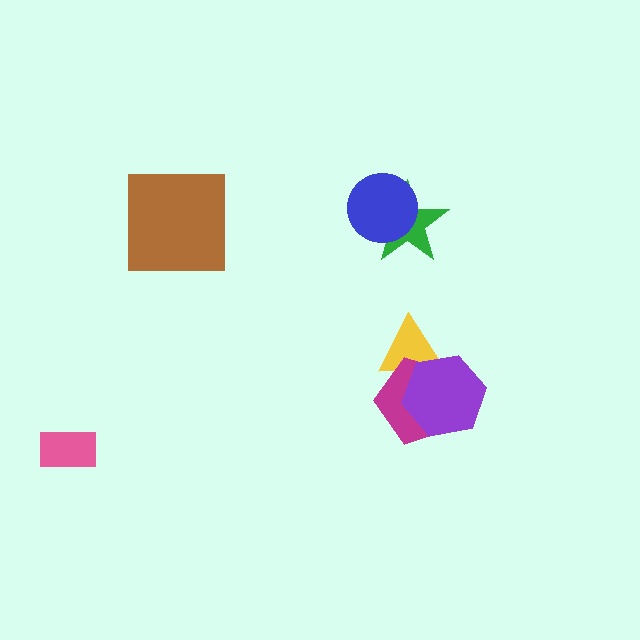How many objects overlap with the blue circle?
1 object overlaps with the blue circle.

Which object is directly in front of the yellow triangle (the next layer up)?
The magenta pentagon is directly in front of the yellow triangle.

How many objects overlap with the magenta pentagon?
2 objects overlap with the magenta pentagon.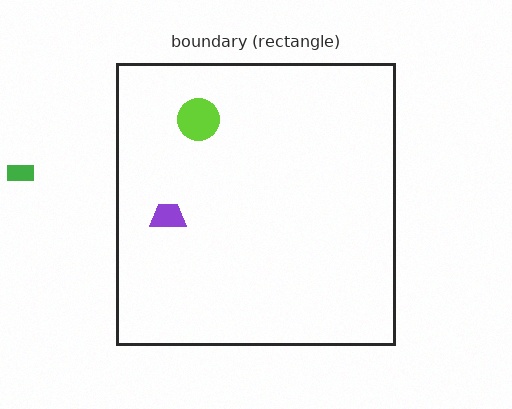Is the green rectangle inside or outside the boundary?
Outside.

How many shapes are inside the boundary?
2 inside, 1 outside.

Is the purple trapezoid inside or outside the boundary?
Inside.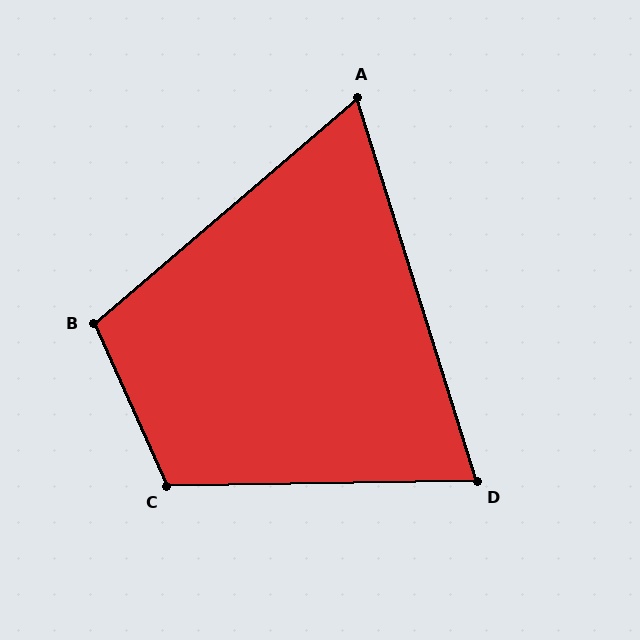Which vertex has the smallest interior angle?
A, at approximately 67 degrees.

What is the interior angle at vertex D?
Approximately 73 degrees (acute).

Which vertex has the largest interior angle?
C, at approximately 113 degrees.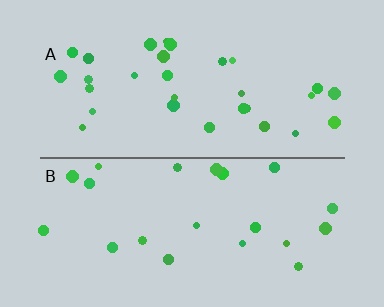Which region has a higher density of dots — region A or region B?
A (the top).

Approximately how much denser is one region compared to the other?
Approximately 1.4× — region A over region B.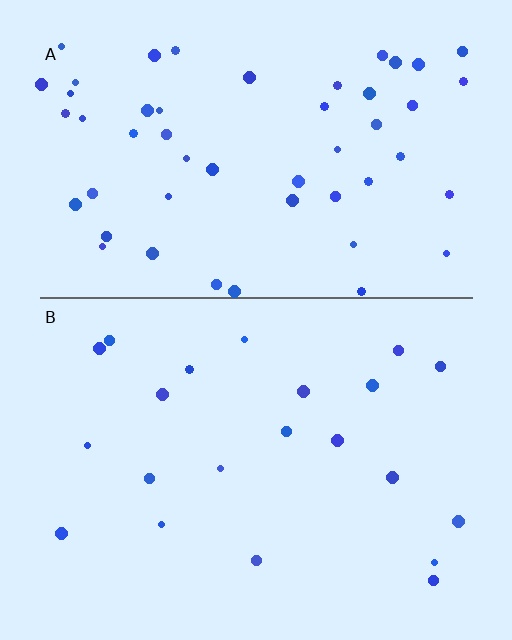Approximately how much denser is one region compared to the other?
Approximately 2.4× — region A over region B.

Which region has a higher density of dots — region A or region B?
A (the top).